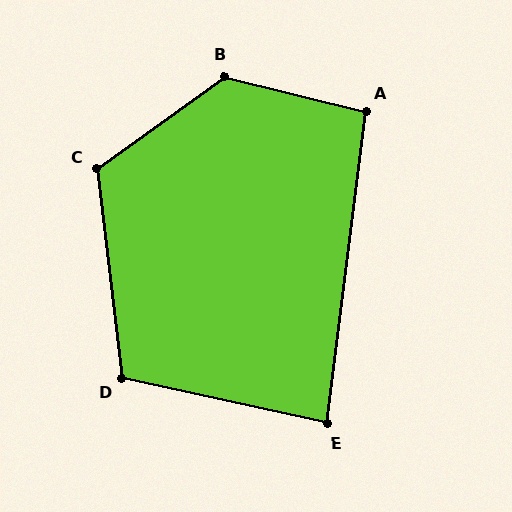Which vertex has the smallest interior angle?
E, at approximately 85 degrees.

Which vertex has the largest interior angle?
B, at approximately 131 degrees.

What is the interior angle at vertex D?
Approximately 109 degrees (obtuse).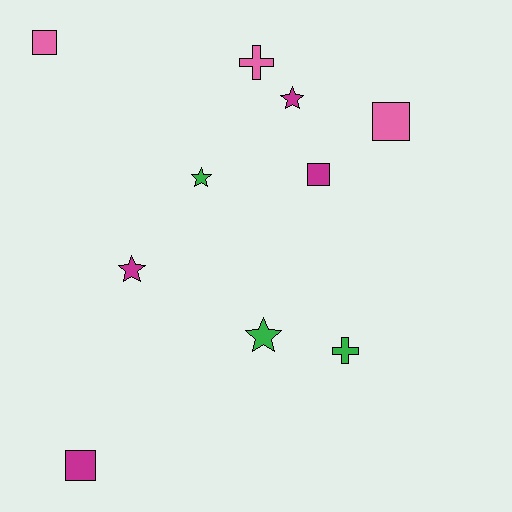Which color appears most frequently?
Magenta, with 4 objects.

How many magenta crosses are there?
There are no magenta crosses.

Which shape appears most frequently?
Square, with 4 objects.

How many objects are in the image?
There are 10 objects.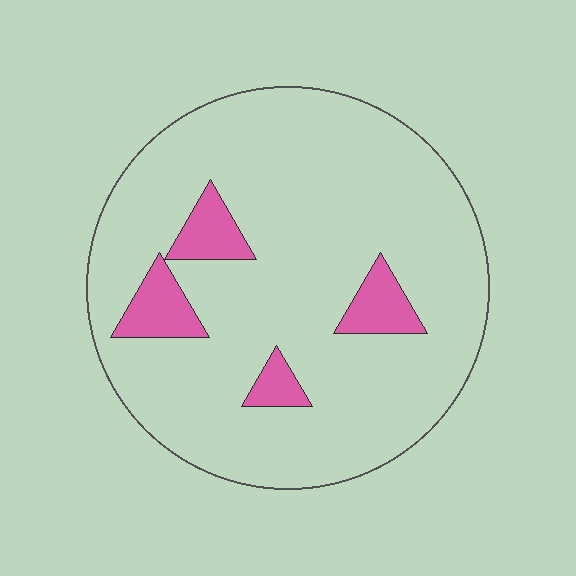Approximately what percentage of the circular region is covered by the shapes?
Approximately 10%.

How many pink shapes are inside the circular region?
4.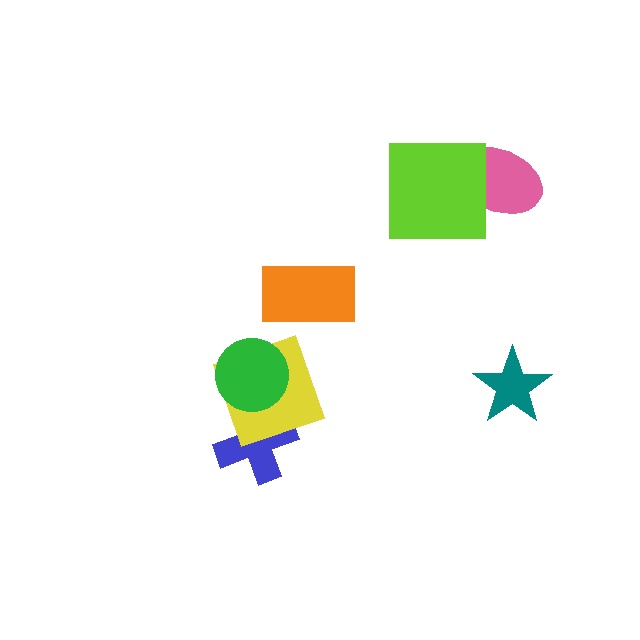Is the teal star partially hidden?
No, no other shape covers it.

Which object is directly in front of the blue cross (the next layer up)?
The yellow square is directly in front of the blue cross.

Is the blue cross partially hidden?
Yes, it is partially covered by another shape.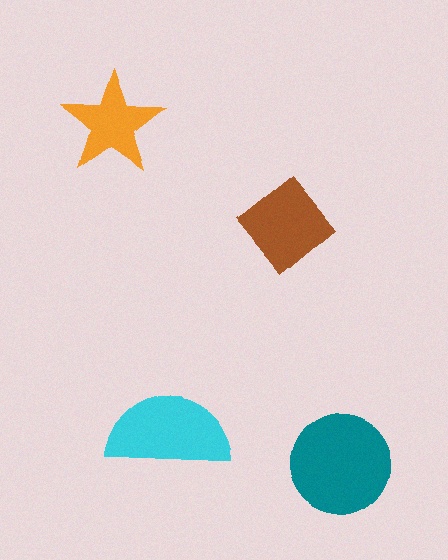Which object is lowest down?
The teal circle is bottommost.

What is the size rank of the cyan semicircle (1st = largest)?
2nd.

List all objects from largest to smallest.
The teal circle, the cyan semicircle, the brown diamond, the orange star.